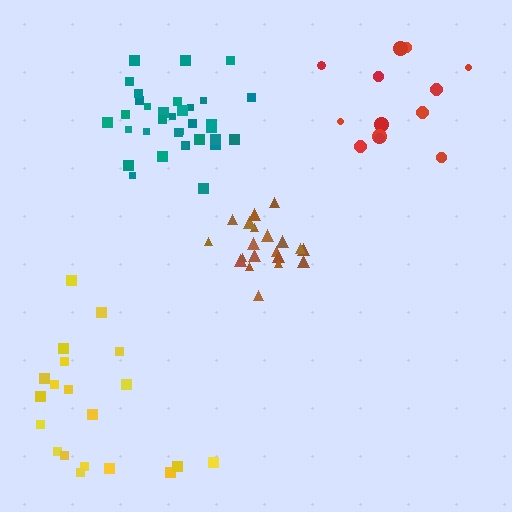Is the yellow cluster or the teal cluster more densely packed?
Teal.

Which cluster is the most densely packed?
Brown.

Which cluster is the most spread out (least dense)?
Yellow.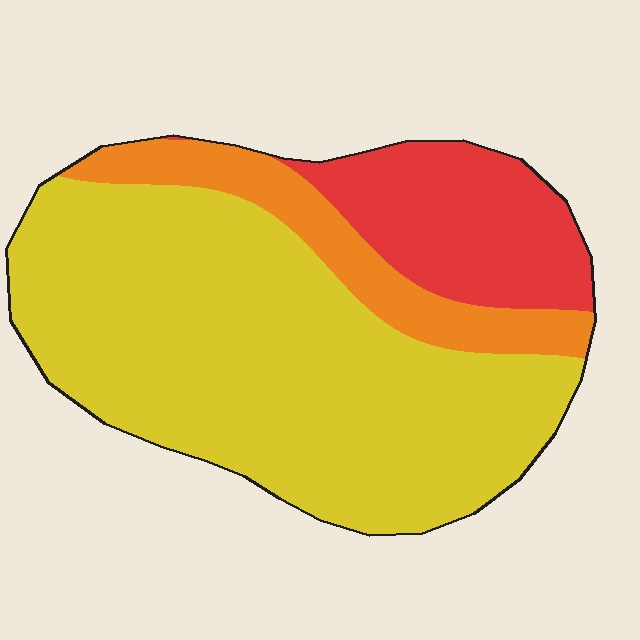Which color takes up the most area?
Yellow, at roughly 65%.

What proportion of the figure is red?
Red covers about 20% of the figure.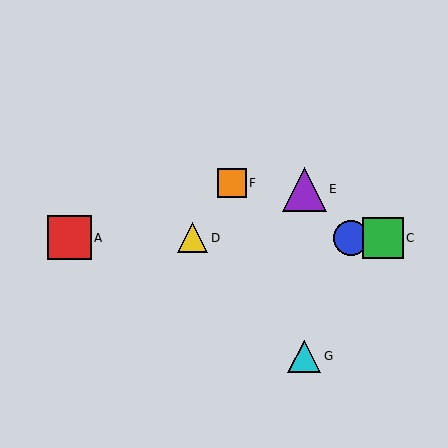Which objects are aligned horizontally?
Objects A, B, C, D are aligned horizontally.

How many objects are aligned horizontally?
4 objects (A, B, C, D) are aligned horizontally.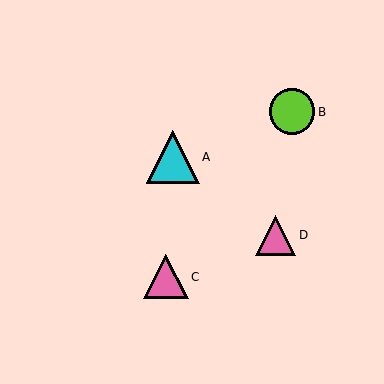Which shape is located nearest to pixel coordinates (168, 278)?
The pink triangle (labeled C) at (166, 277) is nearest to that location.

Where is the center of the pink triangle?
The center of the pink triangle is at (166, 277).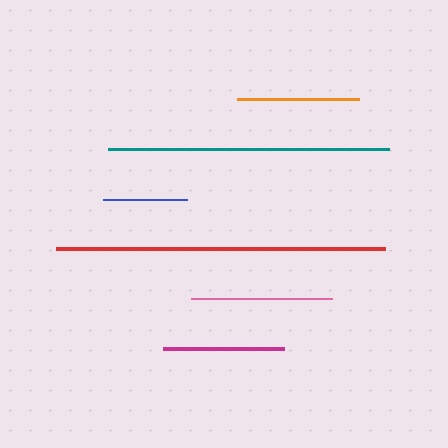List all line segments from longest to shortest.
From longest to shortest: red, teal, pink, orange, magenta, blue.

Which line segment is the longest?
The red line is the longest at approximately 329 pixels.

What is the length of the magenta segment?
The magenta segment is approximately 122 pixels long.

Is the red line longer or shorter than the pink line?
The red line is longer than the pink line.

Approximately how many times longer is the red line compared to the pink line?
The red line is approximately 2.3 times the length of the pink line.